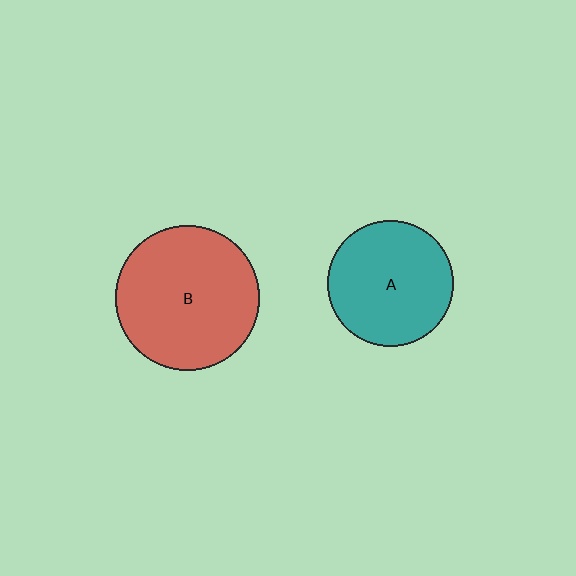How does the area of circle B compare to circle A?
Approximately 1.3 times.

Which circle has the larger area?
Circle B (red).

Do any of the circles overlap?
No, none of the circles overlap.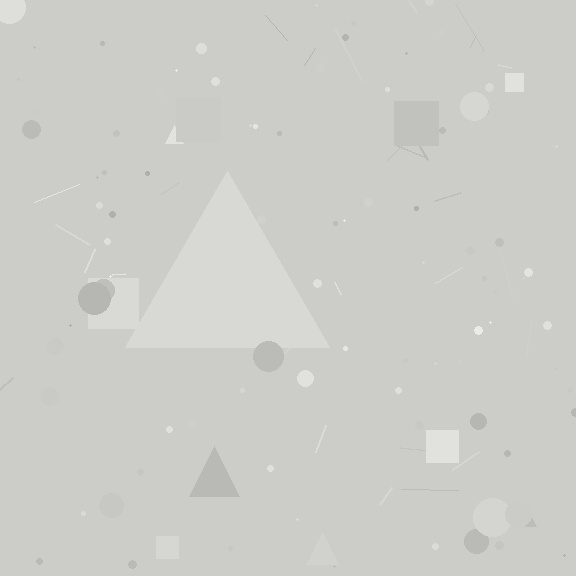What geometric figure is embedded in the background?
A triangle is embedded in the background.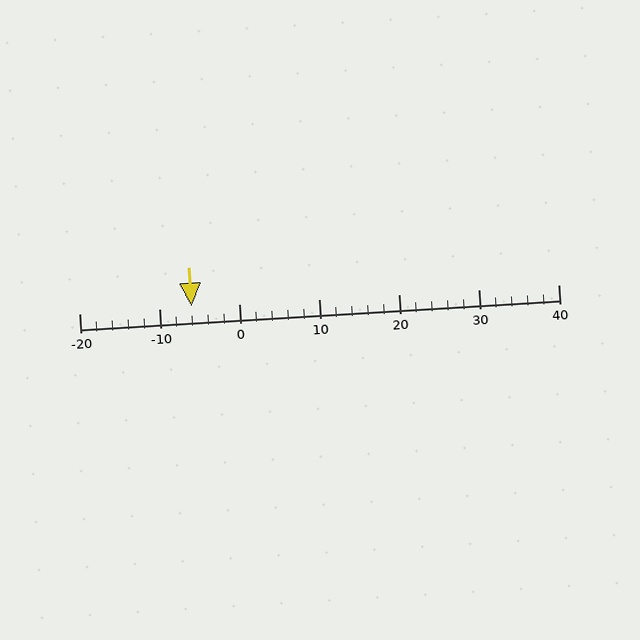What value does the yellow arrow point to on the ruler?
The yellow arrow points to approximately -6.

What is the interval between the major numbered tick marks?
The major tick marks are spaced 10 units apart.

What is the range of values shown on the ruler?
The ruler shows values from -20 to 40.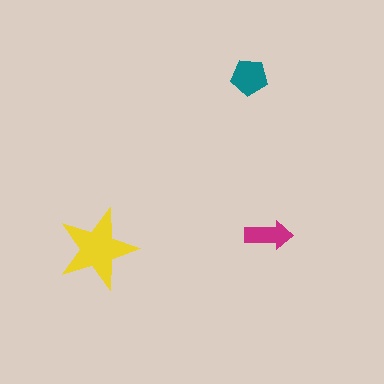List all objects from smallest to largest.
The magenta arrow, the teal pentagon, the yellow star.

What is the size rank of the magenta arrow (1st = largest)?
3rd.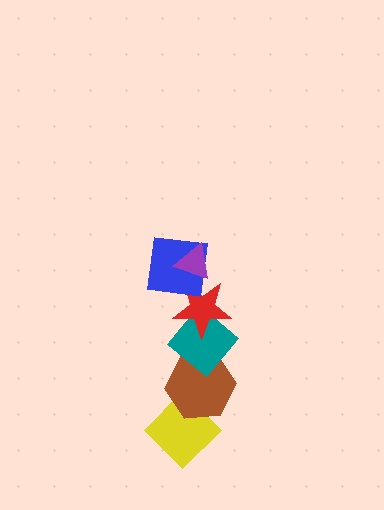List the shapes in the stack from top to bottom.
From top to bottom: the purple triangle, the blue square, the red star, the teal diamond, the brown hexagon, the yellow diamond.